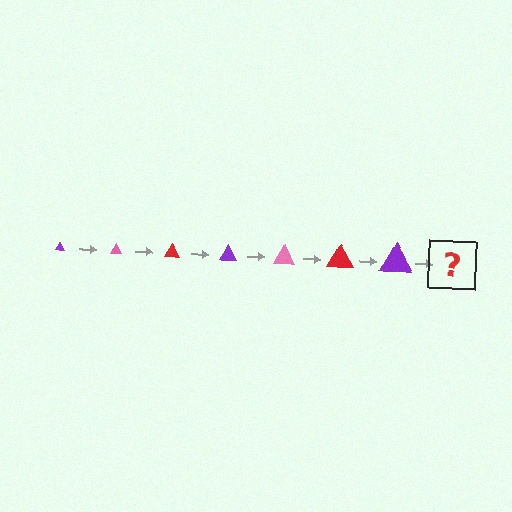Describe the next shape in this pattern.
It should be a pink triangle, larger than the previous one.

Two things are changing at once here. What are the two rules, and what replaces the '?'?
The two rules are that the triangle grows larger each step and the color cycles through purple, pink, and red. The '?' should be a pink triangle, larger than the previous one.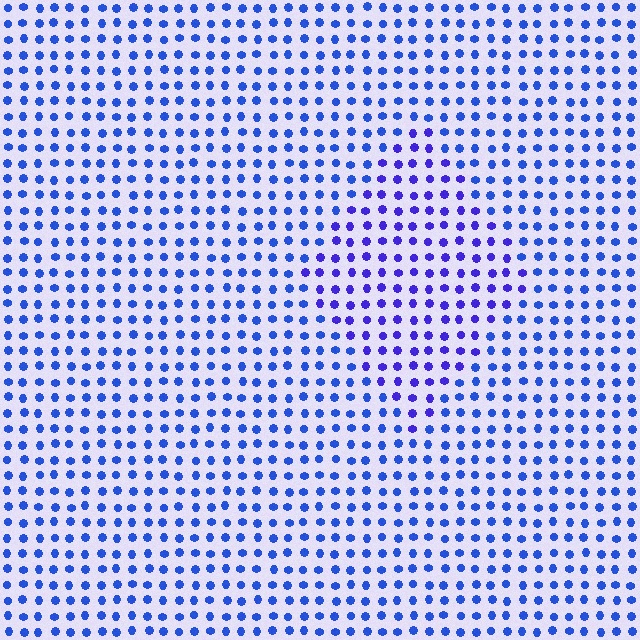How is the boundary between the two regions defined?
The boundary is defined purely by a slight shift in hue (about 24 degrees). Spacing, size, and orientation are identical on both sides.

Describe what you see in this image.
The image is filled with small blue elements in a uniform arrangement. A diamond-shaped region is visible where the elements are tinted to a slightly different hue, forming a subtle color boundary.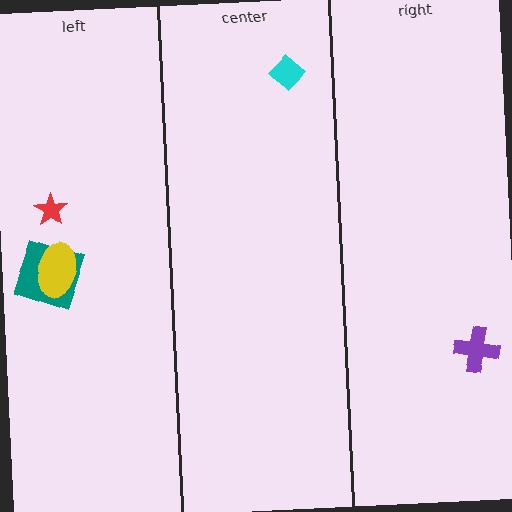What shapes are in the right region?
The purple cross.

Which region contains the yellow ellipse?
The left region.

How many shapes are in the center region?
1.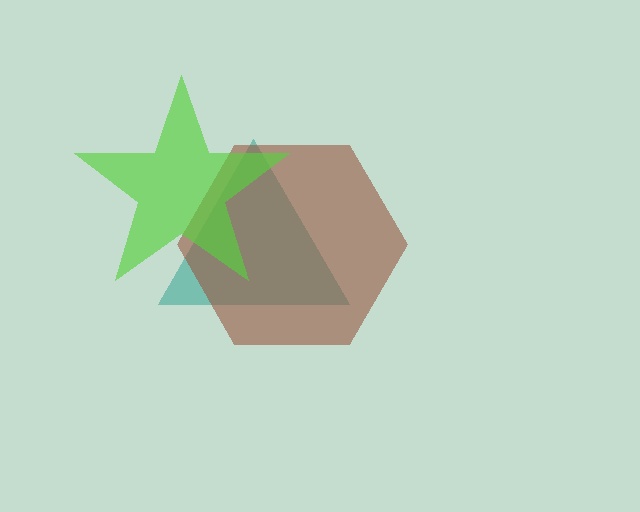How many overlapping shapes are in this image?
There are 3 overlapping shapes in the image.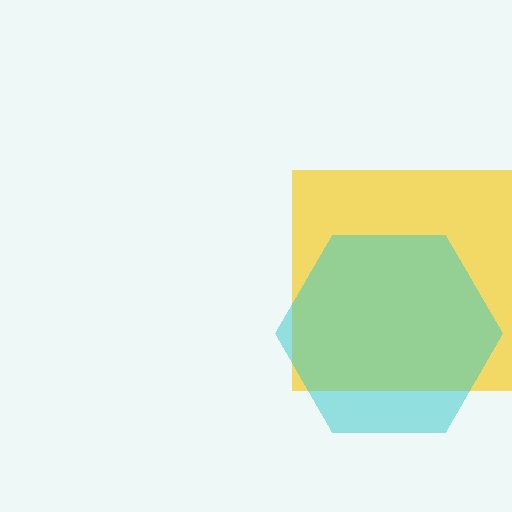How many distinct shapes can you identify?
There are 2 distinct shapes: a yellow square, a cyan hexagon.